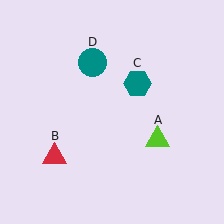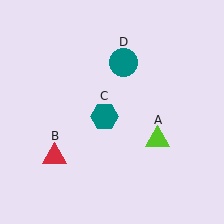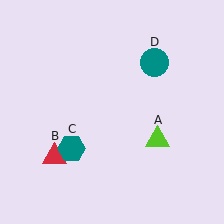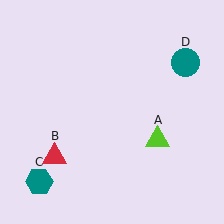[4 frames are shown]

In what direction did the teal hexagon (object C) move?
The teal hexagon (object C) moved down and to the left.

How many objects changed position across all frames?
2 objects changed position: teal hexagon (object C), teal circle (object D).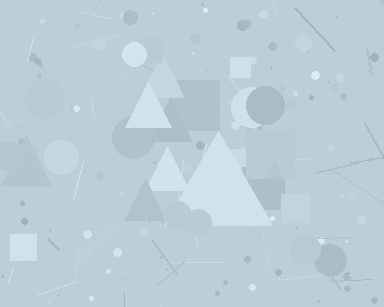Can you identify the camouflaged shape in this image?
The camouflaged shape is a triangle.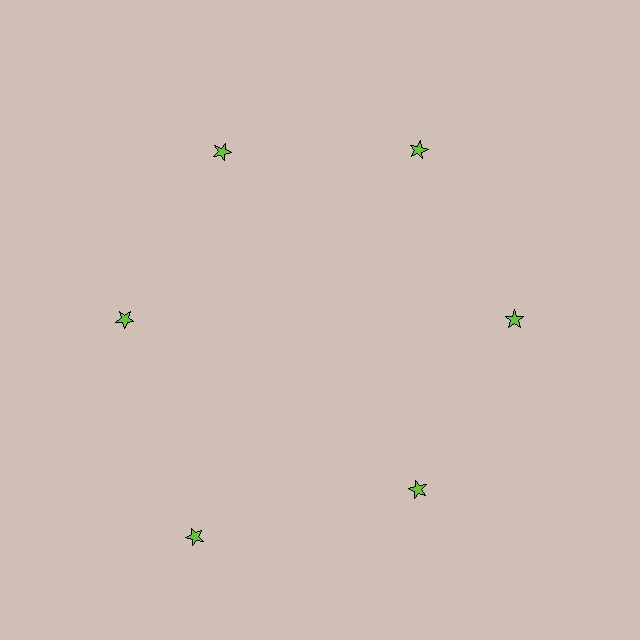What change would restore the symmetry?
The symmetry would be restored by moving it inward, back onto the ring so that all 6 stars sit at equal angles and equal distance from the center.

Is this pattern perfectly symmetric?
No. The 6 lime stars are arranged in a ring, but one element near the 7 o'clock position is pushed outward from the center, breaking the 6-fold rotational symmetry.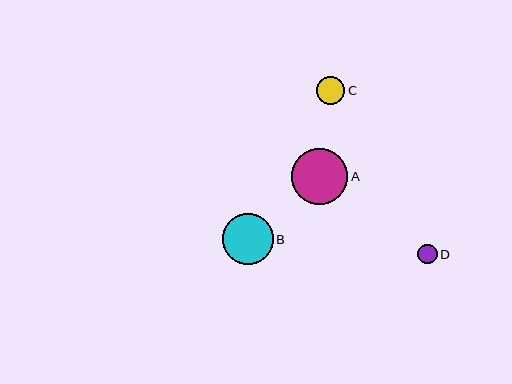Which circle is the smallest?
Circle D is the smallest with a size of approximately 20 pixels.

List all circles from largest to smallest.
From largest to smallest: A, B, C, D.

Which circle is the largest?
Circle A is the largest with a size of approximately 56 pixels.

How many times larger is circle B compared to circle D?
Circle B is approximately 2.6 times the size of circle D.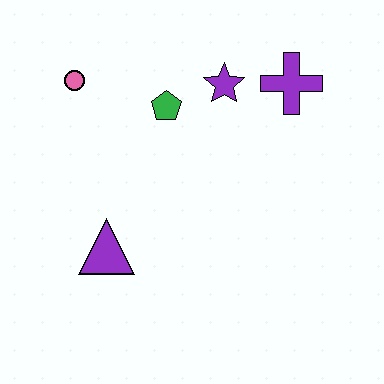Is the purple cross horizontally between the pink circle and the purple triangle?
No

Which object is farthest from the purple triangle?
The purple cross is farthest from the purple triangle.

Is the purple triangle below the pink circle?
Yes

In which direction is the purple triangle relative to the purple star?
The purple triangle is below the purple star.